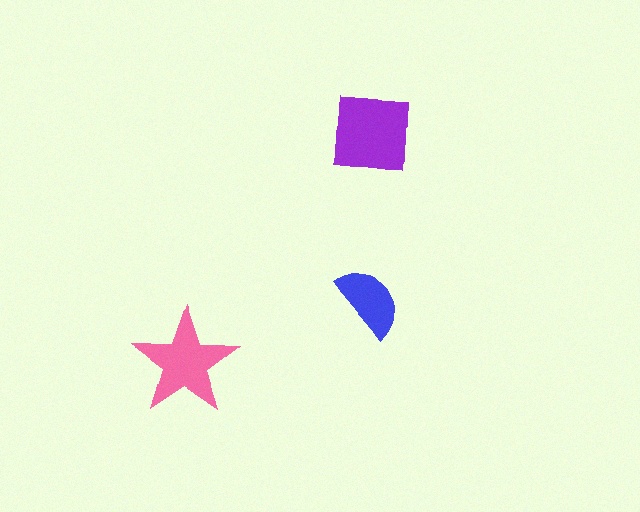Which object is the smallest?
The blue semicircle.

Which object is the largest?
The purple square.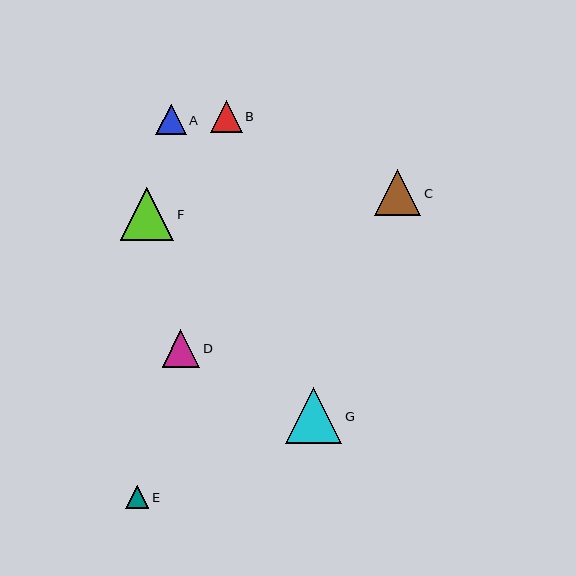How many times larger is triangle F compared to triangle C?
Triangle F is approximately 1.1 times the size of triangle C.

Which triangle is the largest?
Triangle G is the largest with a size of approximately 56 pixels.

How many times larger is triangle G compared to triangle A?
Triangle G is approximately 1.8 times the size of triangle A.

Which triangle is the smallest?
Triangle E is the smallest with a size of approximately 23 pixels.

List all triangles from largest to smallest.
From largest to smallest: G, F, C, D, B, A, E.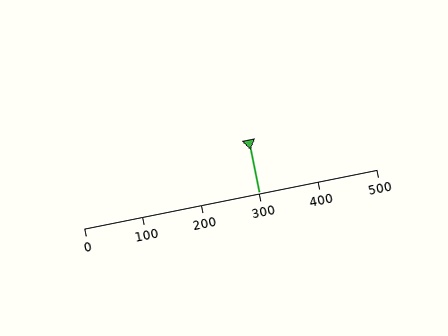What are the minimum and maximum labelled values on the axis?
The axis runs from 0 to 500.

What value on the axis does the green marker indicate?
The marker indicates approximately 300.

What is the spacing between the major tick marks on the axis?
The major ticks are spaced 100 apart.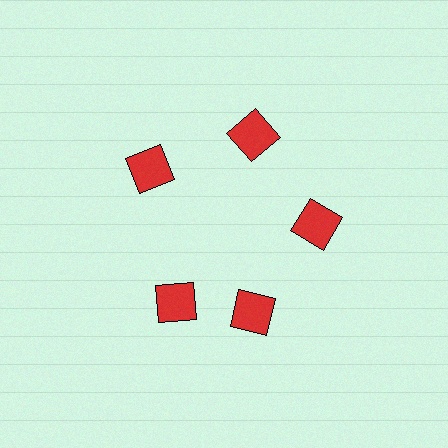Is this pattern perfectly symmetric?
No. The 5 red squares are arranged in a ring, but one element near the 8 o'clock position is rotated out of alignment along the ring, breaking the 5-fold rotational symmetry.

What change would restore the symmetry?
The symmetry would be restored by rotating it back into even spacing with its neighbors so that all 5 squares sit at equal angles and equal distance from the center.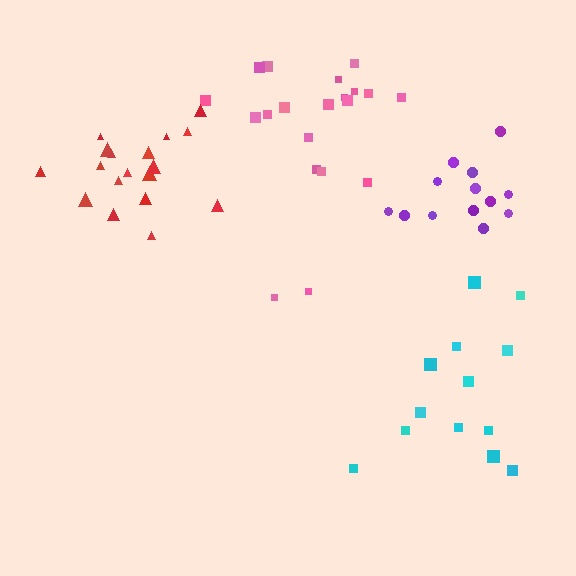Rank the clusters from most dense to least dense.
red, purple, cyan, pink.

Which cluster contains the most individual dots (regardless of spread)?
Pink (20).